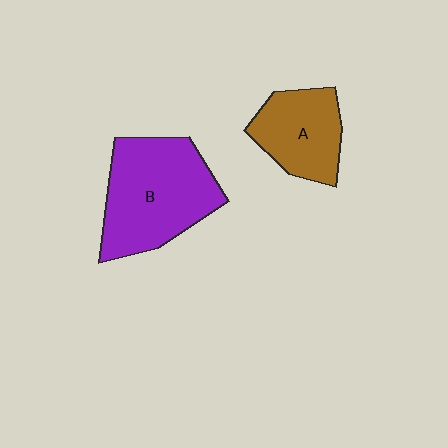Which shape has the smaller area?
Shape A (brown).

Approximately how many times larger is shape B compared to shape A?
Approximately 1.6 times.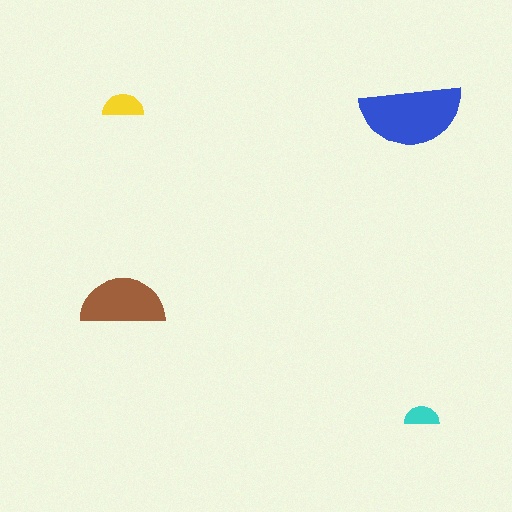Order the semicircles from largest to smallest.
the blue one, the brown one, the yellow one, the cyan one.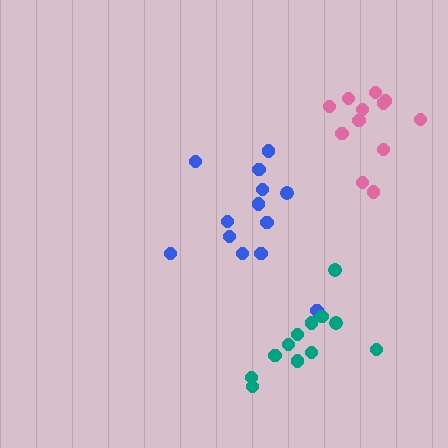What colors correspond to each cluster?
The clusters are colored: blue, pink, teal.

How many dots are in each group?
Group 1: 13 dots, Group 2: 12 dots, Group 3: 12 dots (37 total).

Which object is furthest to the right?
The pink cluster is rightmost.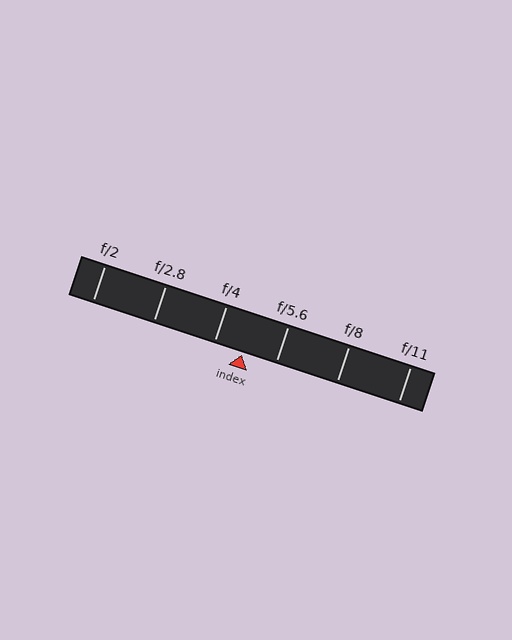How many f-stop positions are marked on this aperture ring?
There are 6 f-stop positions marked.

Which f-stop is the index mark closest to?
The index mark is closest to f/4.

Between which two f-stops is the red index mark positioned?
The index mark is between f/4 and f/5.6.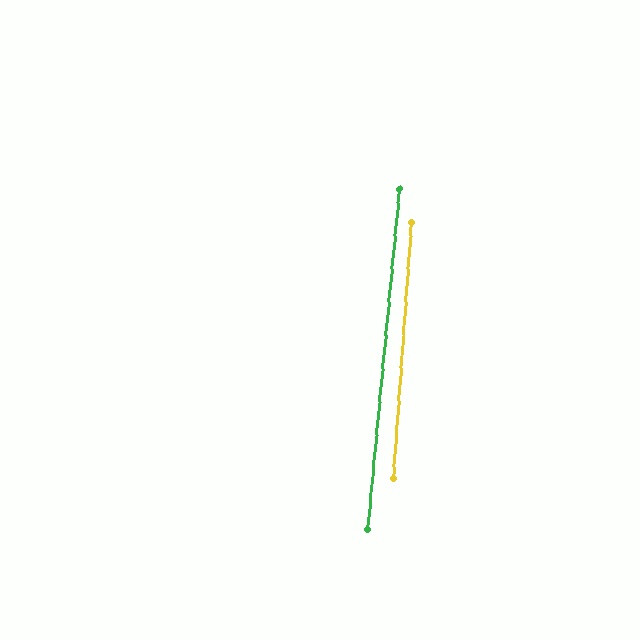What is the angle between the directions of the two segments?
Approximately 1 degree.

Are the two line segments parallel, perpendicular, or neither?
Parallel — their directions differ by only 1.3°.